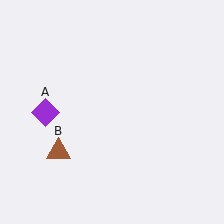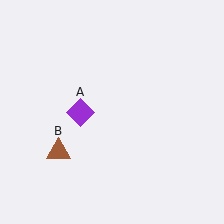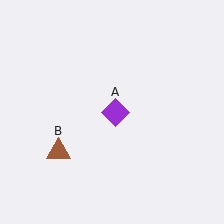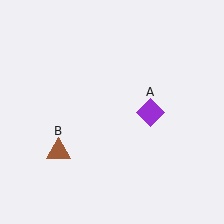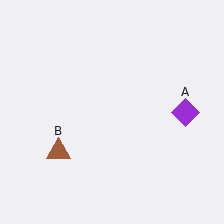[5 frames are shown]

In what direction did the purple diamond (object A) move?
The purple diamond (object A) moved right.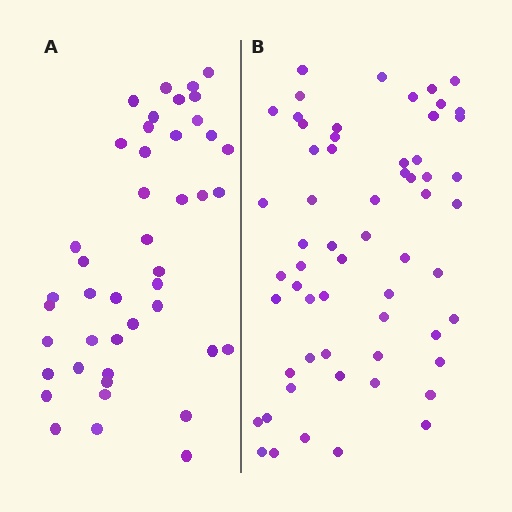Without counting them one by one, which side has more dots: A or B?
Region B (the right region) has more dots.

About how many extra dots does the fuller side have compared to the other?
Region B has approximately 15 more dots than region A.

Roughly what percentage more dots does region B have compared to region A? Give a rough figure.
About 35% more.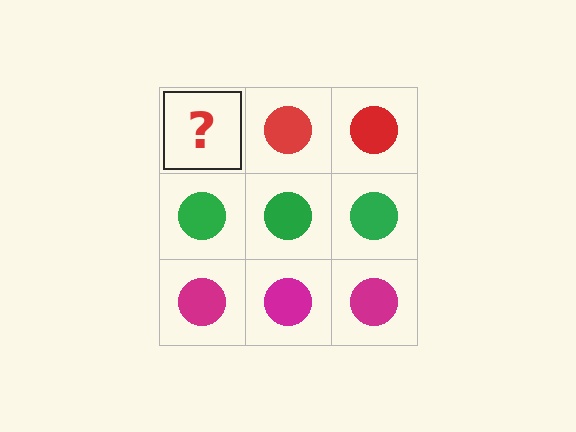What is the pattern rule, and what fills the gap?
The rule is that each row has a consistent color. The gap should be filled with a red circle.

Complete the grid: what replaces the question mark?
The question mark should be replaced with a red circle.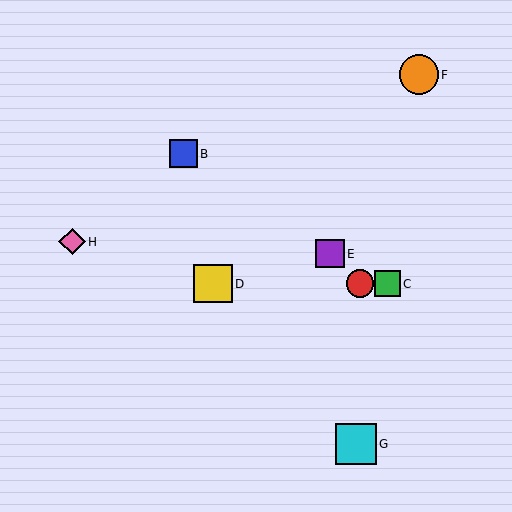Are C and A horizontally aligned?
Yes, both are at y≈284.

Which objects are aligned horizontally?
Objects A, C, D are aligned horizontally.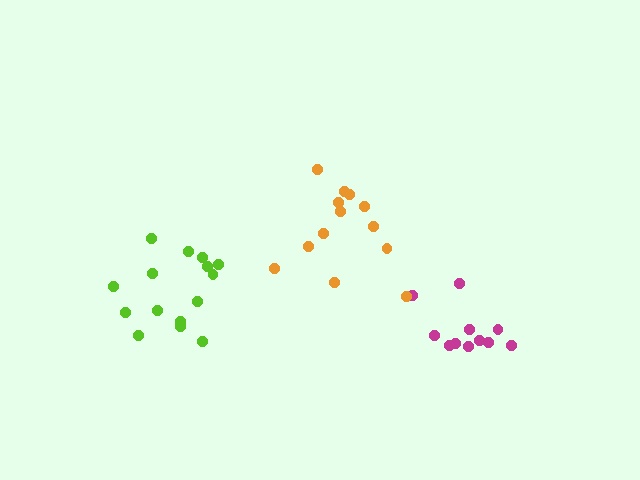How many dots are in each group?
Group 1: 15 dots, Group 2: 11 dots, Group 3: 13 dots (39 total).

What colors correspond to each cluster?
The clusters are colored: lime, magenta, orange.